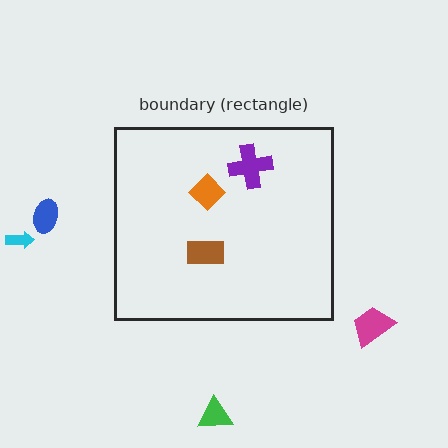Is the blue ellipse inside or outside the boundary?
Outside.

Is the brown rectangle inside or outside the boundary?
Inside.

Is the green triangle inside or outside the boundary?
Outside.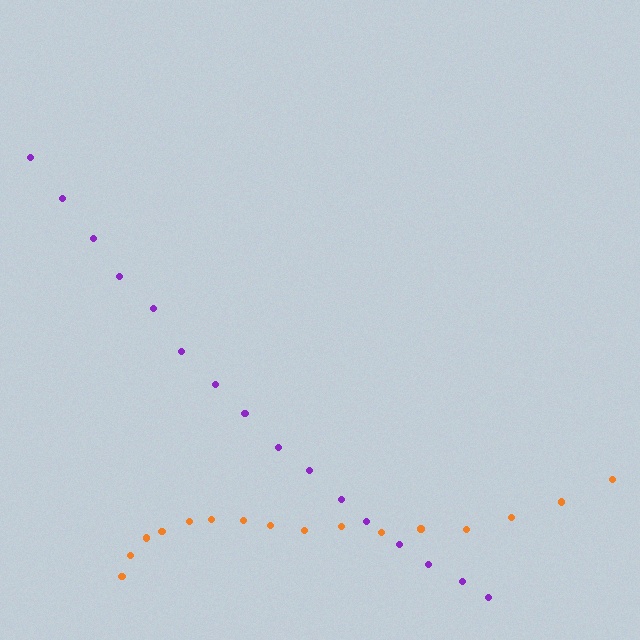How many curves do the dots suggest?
There are 2 distinct paths.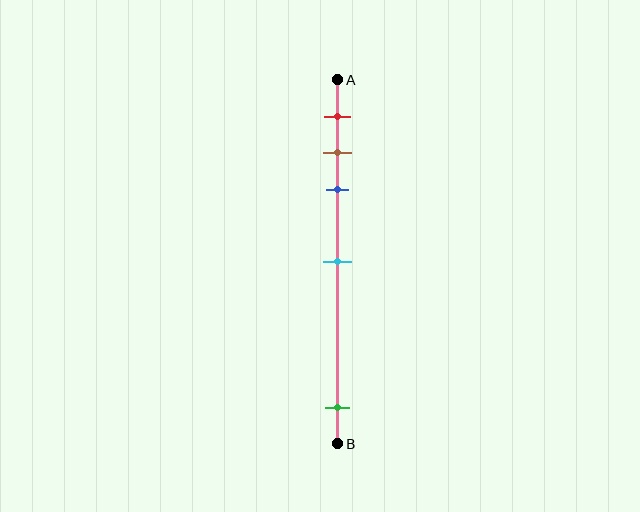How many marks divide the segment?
There are 5 marks dividing the segment.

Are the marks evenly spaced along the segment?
No, the marks are not evenly spaced.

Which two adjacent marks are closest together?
The brown and blue marks are the closest adjacent pair.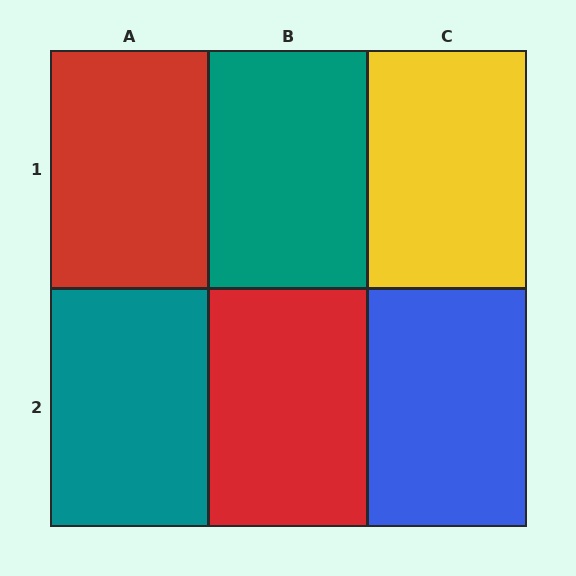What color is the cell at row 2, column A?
Teal.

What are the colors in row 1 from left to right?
Red, teal, yellow.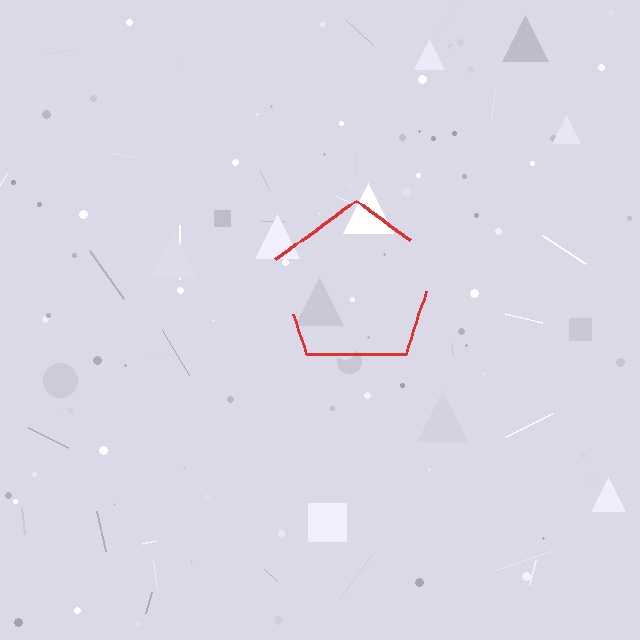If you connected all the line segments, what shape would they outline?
They would outline a pentagon.